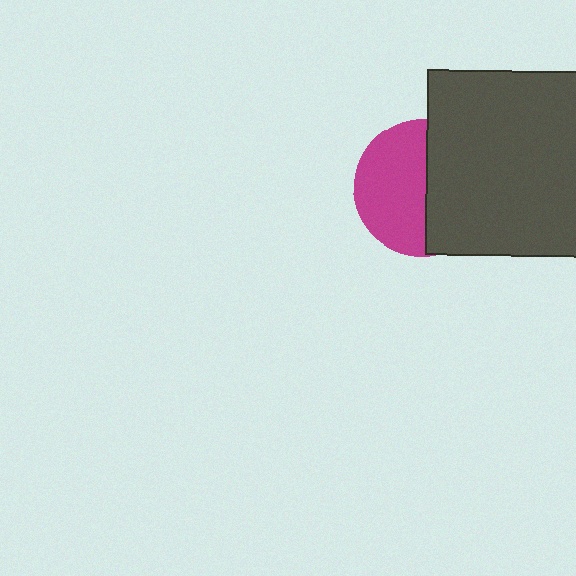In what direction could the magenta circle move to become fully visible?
The magenta circle could move left. That would shift it out from behind the dark gray square entirely.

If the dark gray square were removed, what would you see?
You would see the complete magenta circle.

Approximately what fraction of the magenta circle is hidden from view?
Roughly 48% of the magenta circle is hidden behind the dark gray square.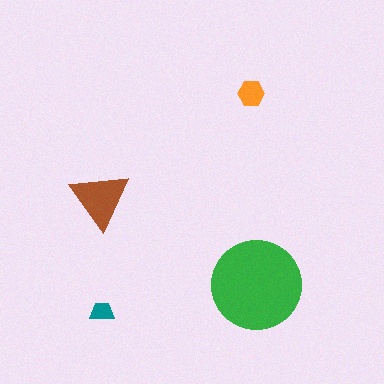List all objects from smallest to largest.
The teal trapezoid, the orange hexagon, the brown triangle, the green circle.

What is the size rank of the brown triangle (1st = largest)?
2nd.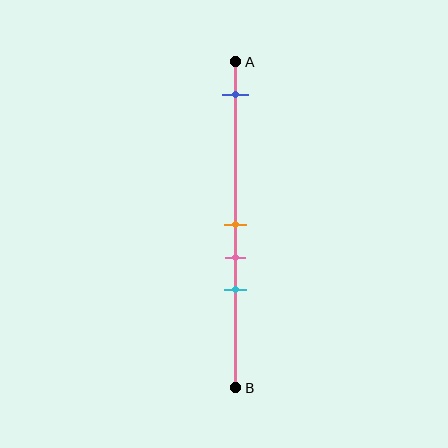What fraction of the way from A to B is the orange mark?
The orange mark is approximately 50% (0.5) of the way from A to B.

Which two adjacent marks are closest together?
The orange and pink marks are the closest adjacent pair.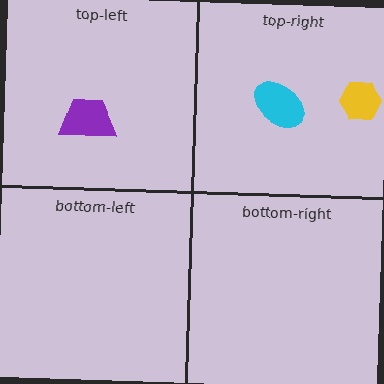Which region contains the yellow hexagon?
The top-right region.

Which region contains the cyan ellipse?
The top-right region.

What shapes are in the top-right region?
The yellow hexagon, the cyan ellipse.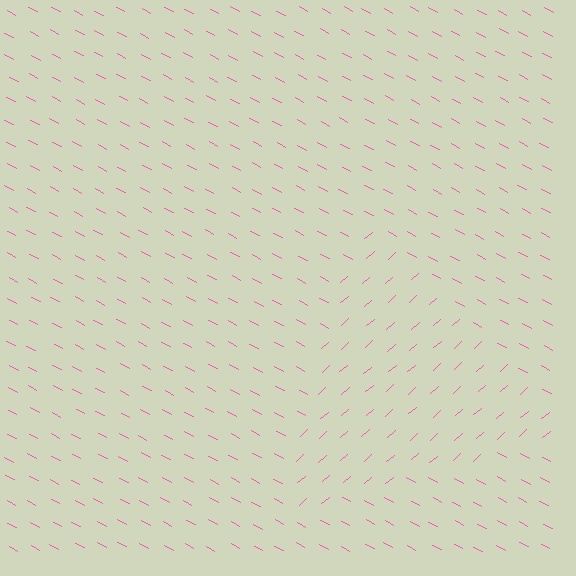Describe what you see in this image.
The image is filled with small pink line segments. A triangle region in the image has lines oriented differently from the surrounding lines, creating a visible texture boundary.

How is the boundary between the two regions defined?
The boundary is defined purely by a change in line orientation (approximately 69 degrees difference). All lines are the same color and thickness.